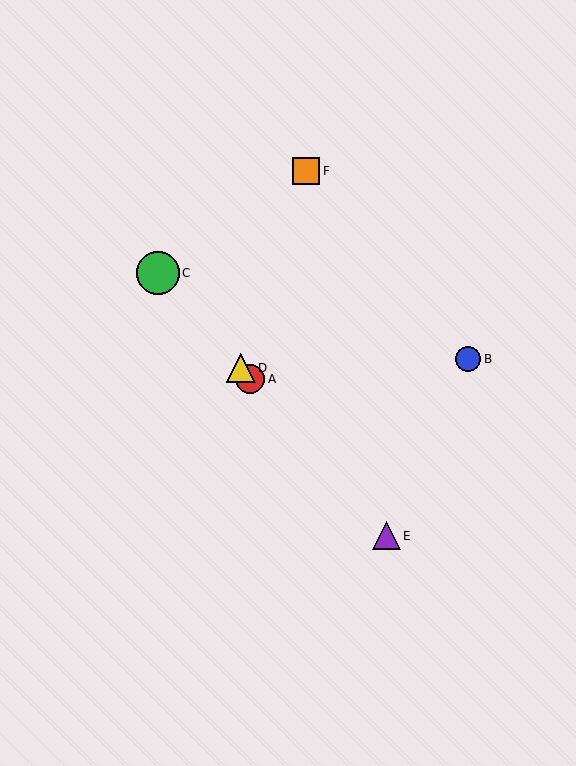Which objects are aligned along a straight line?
Objects A, C, D, E are aligned along a straight line.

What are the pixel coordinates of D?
Object D is at (241, 368).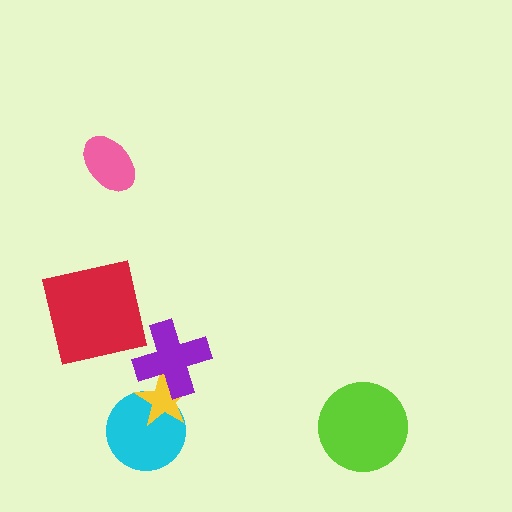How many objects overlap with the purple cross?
1 object overlaps with the purple cross.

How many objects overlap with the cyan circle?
1 object overlaps with the cyan circle.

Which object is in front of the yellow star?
The purple cross is in front of the yellow star.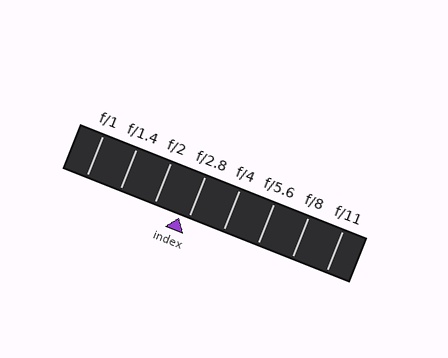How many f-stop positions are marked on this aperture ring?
There are 8 f-stop positions marked.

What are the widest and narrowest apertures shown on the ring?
The widest aperture shown is f/1 and the narrowest is f/11.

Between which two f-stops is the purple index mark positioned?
The index mark is between f/2 and f/2.8.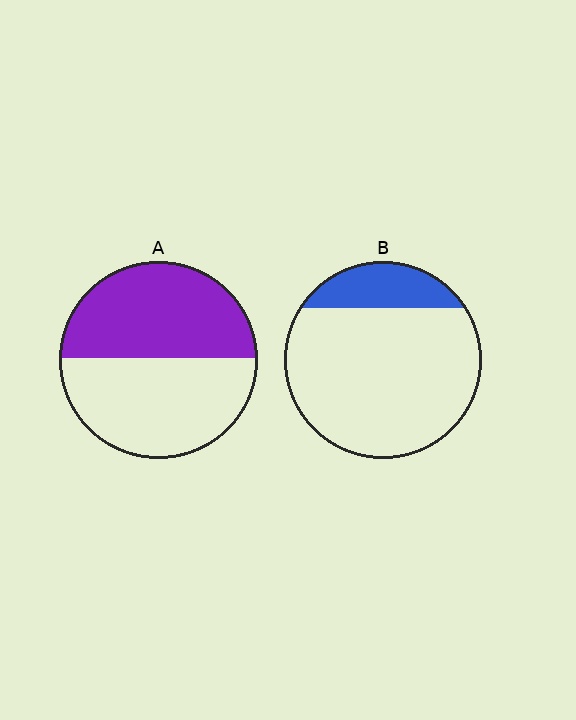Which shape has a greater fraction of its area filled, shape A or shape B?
Shape A.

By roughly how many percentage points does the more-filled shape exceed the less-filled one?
By roughly 30 percentage points (A over B).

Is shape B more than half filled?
No.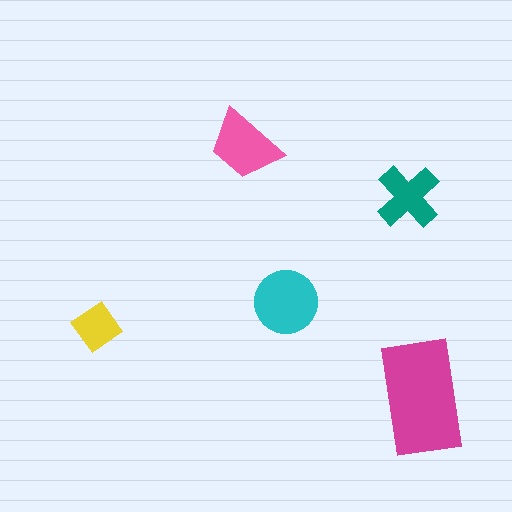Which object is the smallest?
The yellow diamond.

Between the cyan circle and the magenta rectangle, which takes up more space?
The magenta rectangle.